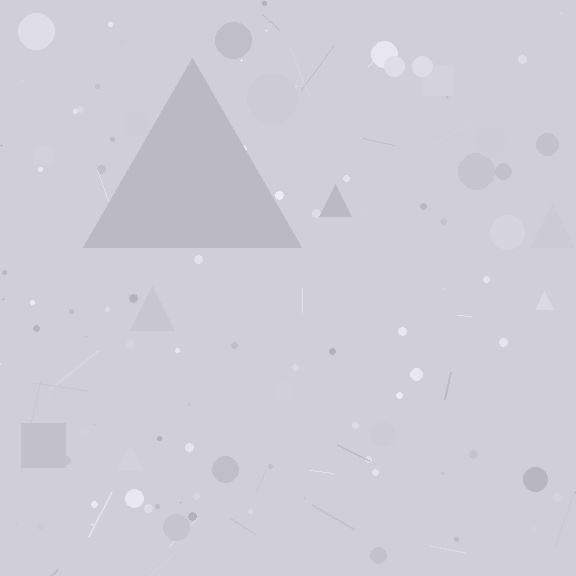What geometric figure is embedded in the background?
A triangle is embedded in the background.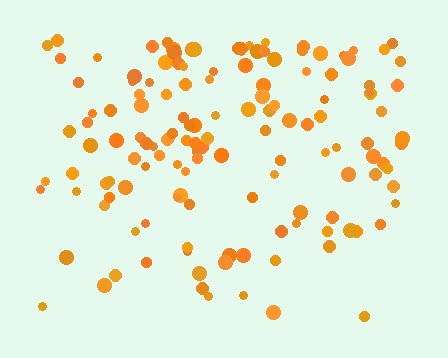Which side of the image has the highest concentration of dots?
The top.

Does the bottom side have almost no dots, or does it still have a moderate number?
Still a moderate number, just noticeably fewer than the top.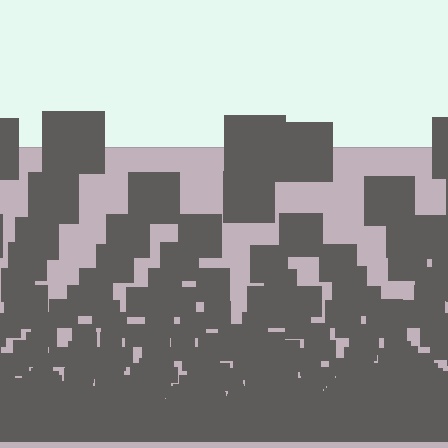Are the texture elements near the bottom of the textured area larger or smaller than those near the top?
Smaller. The gradient is inverted — elements near the bottom are smaller and denser.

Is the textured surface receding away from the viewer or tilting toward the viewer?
The surface appears to tilt toward the viewer. Texture elements get larger and sparser toward the top.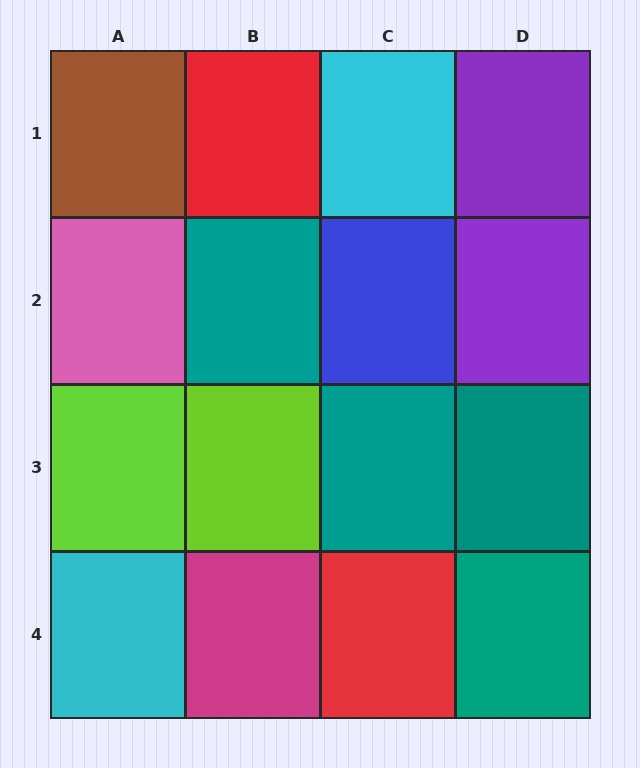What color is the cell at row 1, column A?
Brown.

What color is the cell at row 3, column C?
Teal.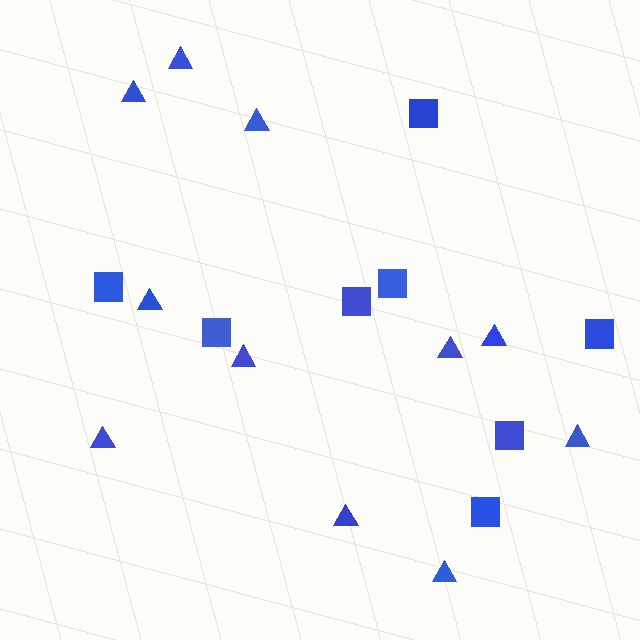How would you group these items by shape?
There are 2 groups: one group of squares (8) and one group of triangles (11).